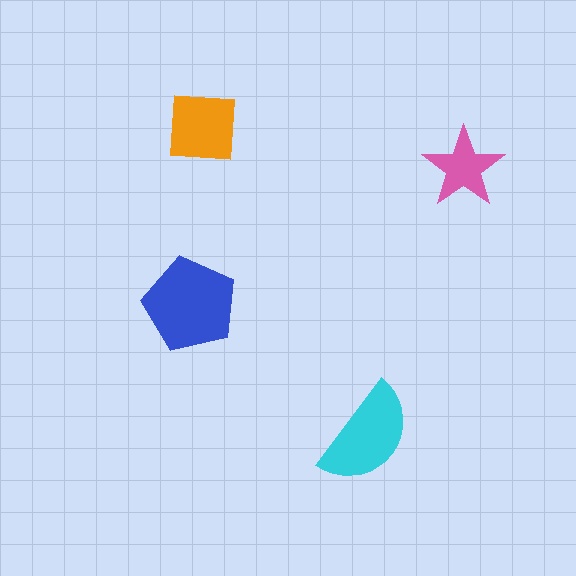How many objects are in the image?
There are 4 objects in the image.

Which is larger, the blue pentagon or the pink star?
The blue pentagon.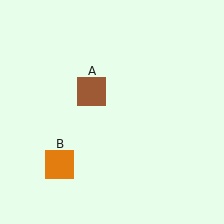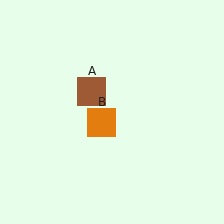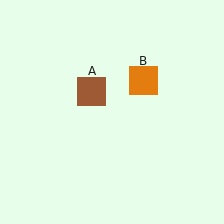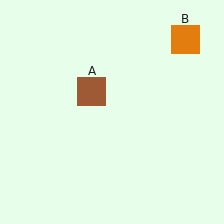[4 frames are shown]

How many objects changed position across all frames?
1 object changed position: orange square (object B).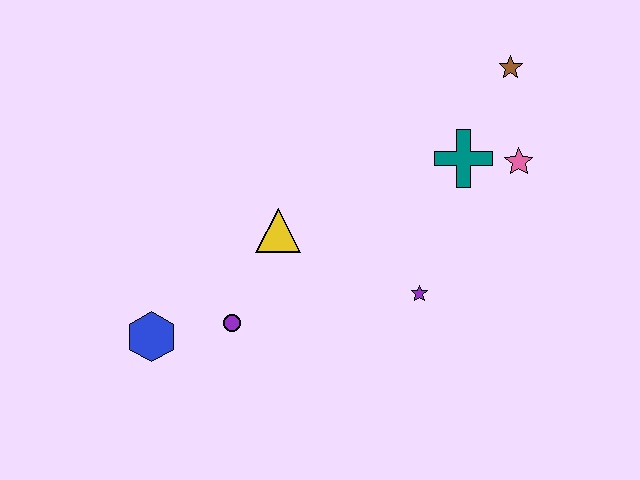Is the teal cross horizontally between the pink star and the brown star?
No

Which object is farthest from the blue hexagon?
The brown star is farthest from the blue hexagon.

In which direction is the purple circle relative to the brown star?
The purple circle is to the left of the brown star.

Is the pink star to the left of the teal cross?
No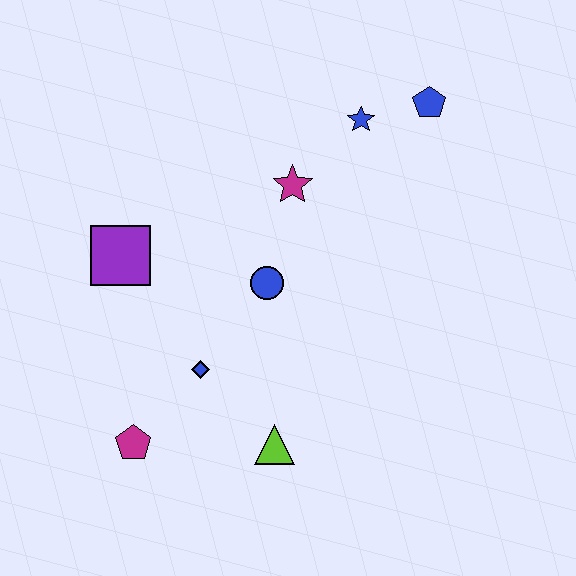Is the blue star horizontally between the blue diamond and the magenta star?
No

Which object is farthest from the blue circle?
The blue pentagon is farthest from the blue circle.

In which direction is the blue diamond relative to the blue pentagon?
The blue diamond is below the blue pentagon.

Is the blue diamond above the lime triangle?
Yes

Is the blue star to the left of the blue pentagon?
Yes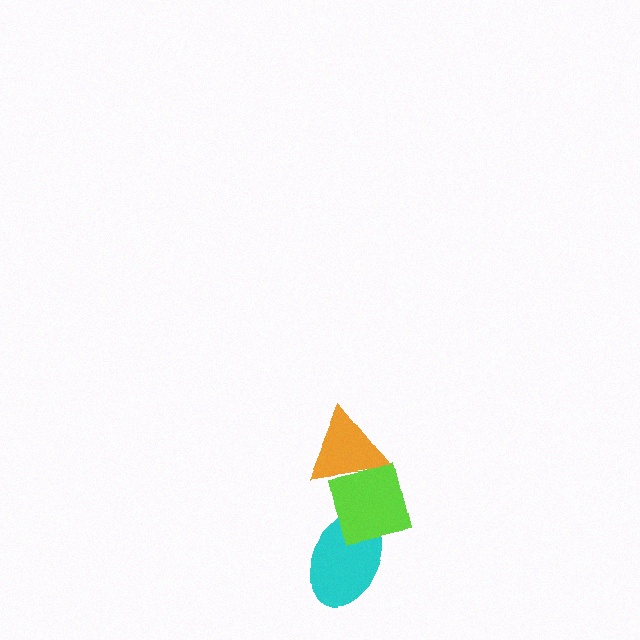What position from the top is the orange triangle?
The orange triangle is 1st from the top.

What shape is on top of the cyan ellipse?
The lime square is on top of the cyan ellipse.